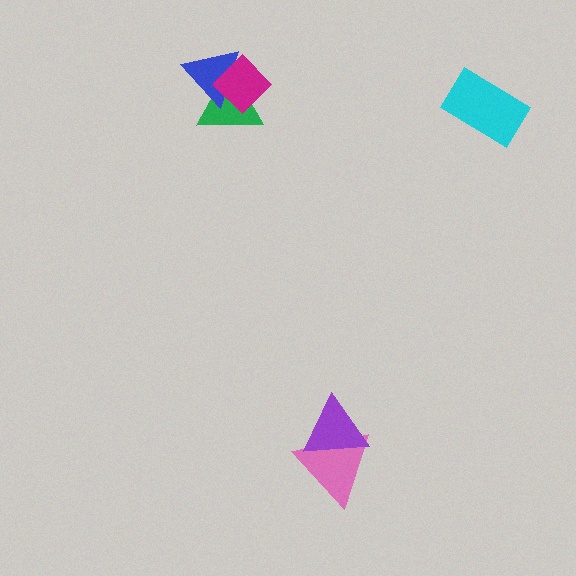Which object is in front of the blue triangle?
The magenta diamond is in front of the blue triangle.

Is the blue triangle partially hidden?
Yes, it is partially covered by another shape.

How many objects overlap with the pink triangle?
1 object overlaps with the pink triangle.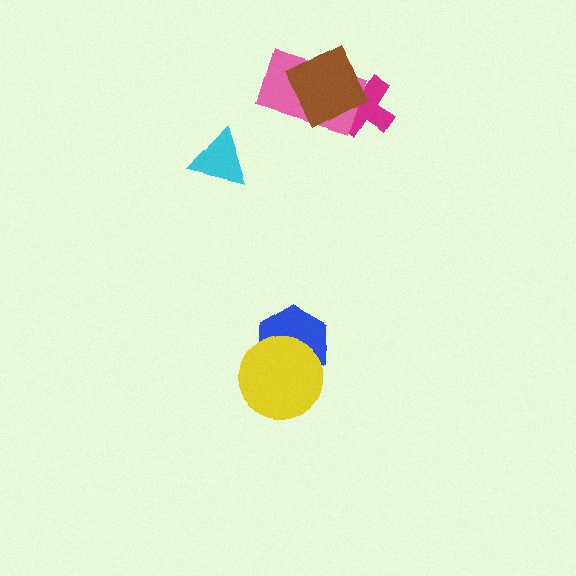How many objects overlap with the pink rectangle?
2 objects overlap with the pink rectangle.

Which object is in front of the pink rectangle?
The brown square is in front of the pink rectangle.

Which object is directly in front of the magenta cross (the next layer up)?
The pink rectangle is directly in front of the magenta cross.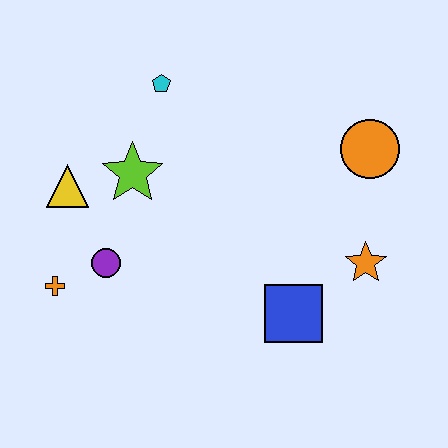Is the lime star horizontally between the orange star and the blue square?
No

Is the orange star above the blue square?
Yes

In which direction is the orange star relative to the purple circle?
The orange star is to the right of the purple circle.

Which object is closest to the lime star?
The yellow triangle is closest to the lime star.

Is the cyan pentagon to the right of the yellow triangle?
Yes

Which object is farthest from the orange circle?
The orange cross is farthest from the orange circle.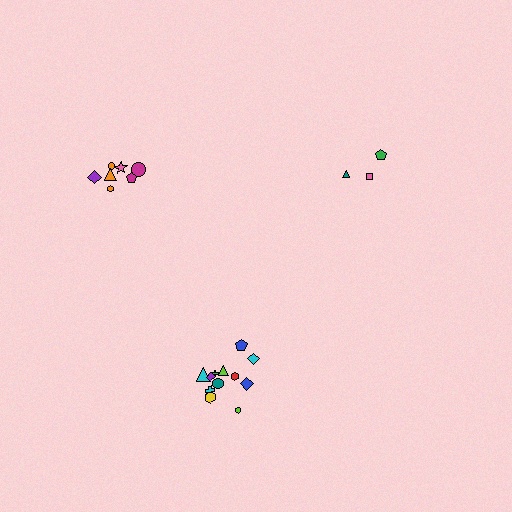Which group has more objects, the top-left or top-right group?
The top-left group.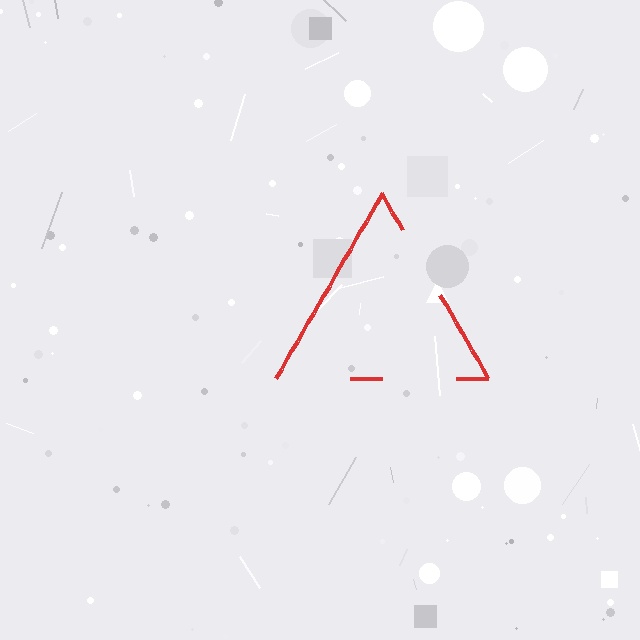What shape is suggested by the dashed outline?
The dashed outline suggests a triangle.